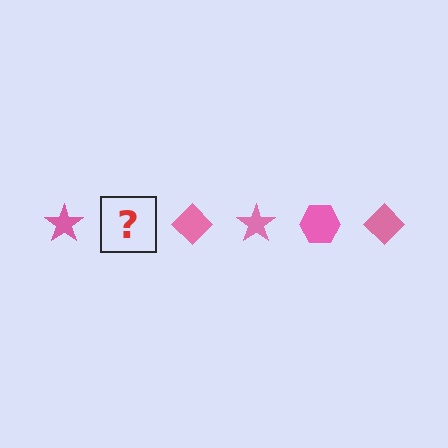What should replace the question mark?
The question mark should be replaced with a pink hexagon.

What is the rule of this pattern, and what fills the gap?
The rule is that the pattern cycles through star, hexagon, diamond shapes in pink. The gap should be filled with a pink hexagon.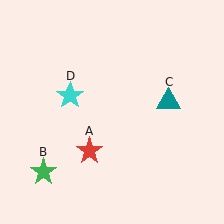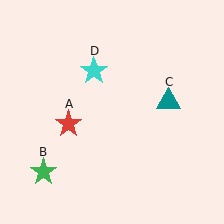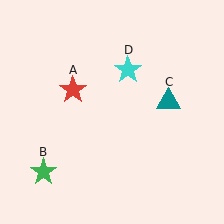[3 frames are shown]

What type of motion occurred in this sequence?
The red star (object A), cyan star (object D) rotated clockwise around the center of the scene.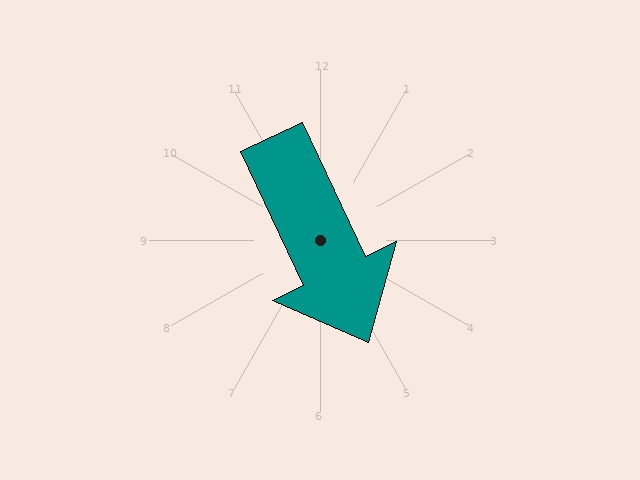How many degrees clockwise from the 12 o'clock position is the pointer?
Approximately 155 degrees.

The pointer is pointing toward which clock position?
Roughly 5 o'clock.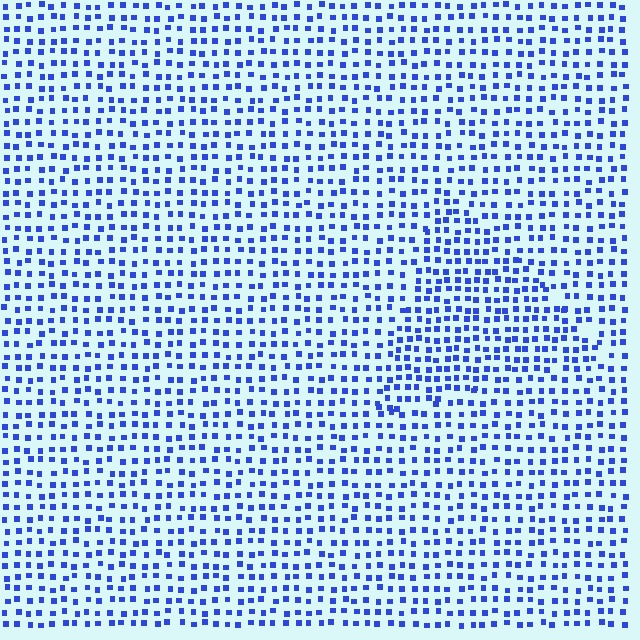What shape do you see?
I see a triangle.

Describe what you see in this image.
The image contains small blue elements arranged at two different densities. A triangle-shaped region is visible where the elements are more densely packed than the surrounding area.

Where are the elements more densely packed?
The elements are more densely packed inside the triangle boundary.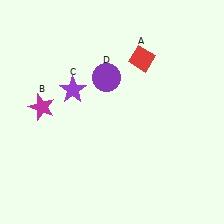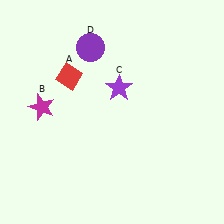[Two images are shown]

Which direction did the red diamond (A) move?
The red diamond (A) moved left.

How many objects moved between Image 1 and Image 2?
3 objects moved between the two images.